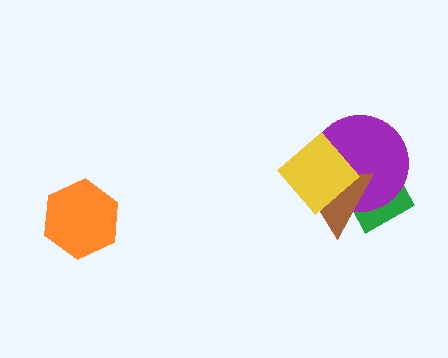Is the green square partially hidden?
Yes, it is partially covered by another shape.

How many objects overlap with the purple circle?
3 objects overlap with the purple circle.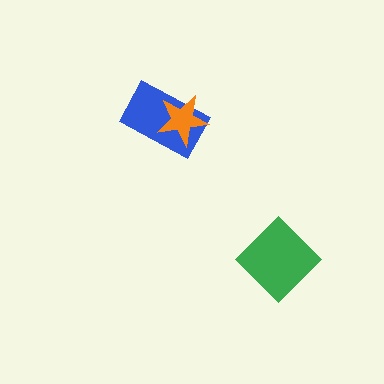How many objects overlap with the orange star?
1 object overlaps with the orange star.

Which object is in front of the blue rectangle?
The orange star is in front of the blue rectangle.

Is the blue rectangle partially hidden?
Yes, it is partially covered by another shape.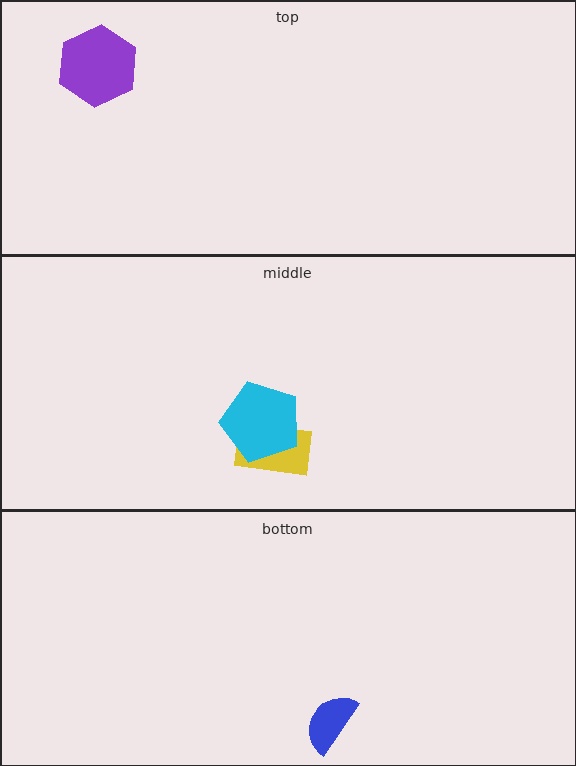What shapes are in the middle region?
The yellow rectangle, the cyan pentagon.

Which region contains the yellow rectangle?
The middle region.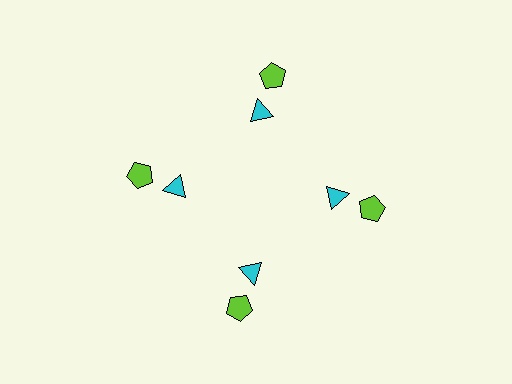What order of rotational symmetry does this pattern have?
This pattern has 4-fold rotational symmetry.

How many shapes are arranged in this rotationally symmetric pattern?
There are 8 shapes, arranged in 4 groups of 2.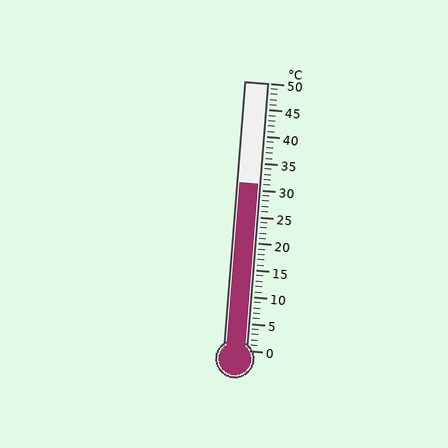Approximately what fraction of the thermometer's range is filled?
The thermometer is filled to approximately 60% of its range.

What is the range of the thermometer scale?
The thermometer scale ranges from 0°C to 50°C.